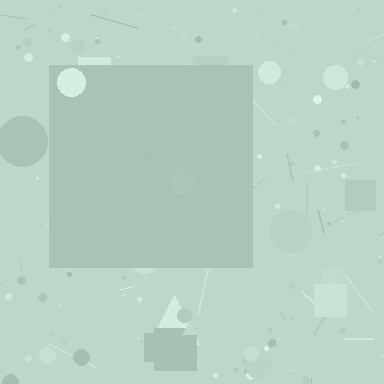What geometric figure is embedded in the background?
A square is embedded in the background.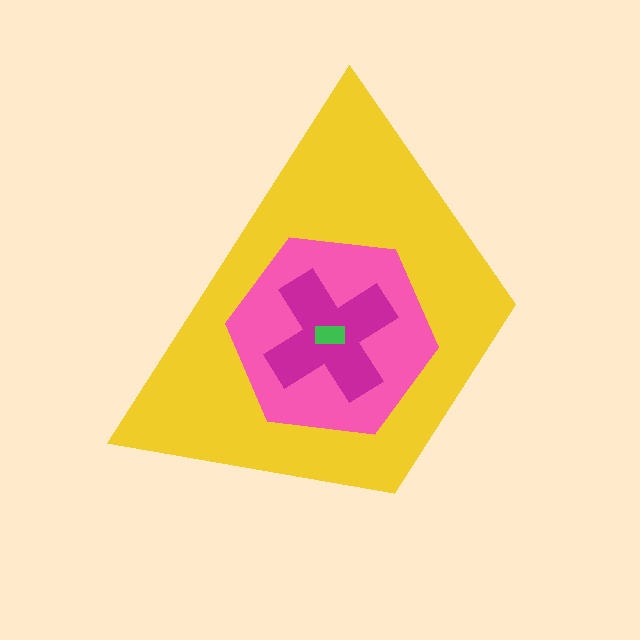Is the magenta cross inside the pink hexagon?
Yes.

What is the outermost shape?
The yellow trapezoid.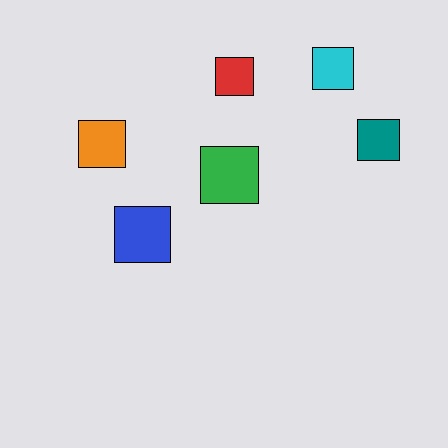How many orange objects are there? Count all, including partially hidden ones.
There is 1 orange object.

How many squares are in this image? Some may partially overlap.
There are 6 squares.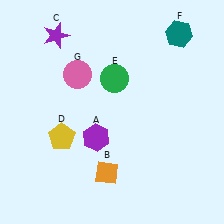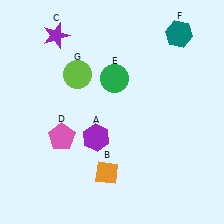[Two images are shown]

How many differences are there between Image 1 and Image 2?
There are 2 differences between the two images.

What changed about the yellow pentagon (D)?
In Image 1, D is yellow. In Image 2, it changed to pink.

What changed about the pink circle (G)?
In Image 1, G is pink. In Image 2, it changed to lime.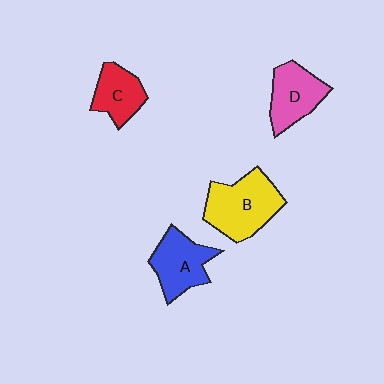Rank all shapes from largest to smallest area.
From largest to smallest: B (yellow), A (blue), D (pink), C (red).